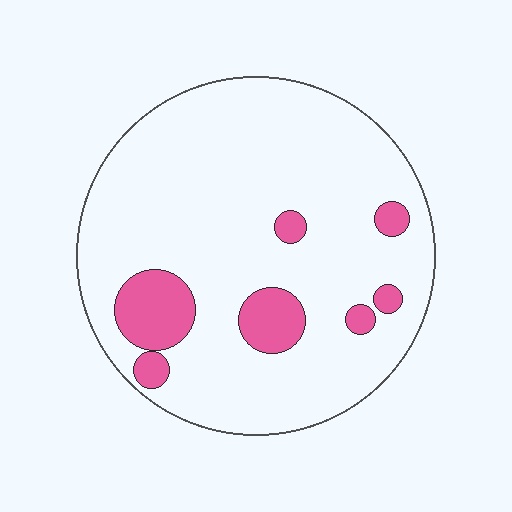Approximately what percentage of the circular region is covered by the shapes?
Approximately 15%.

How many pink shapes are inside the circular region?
7.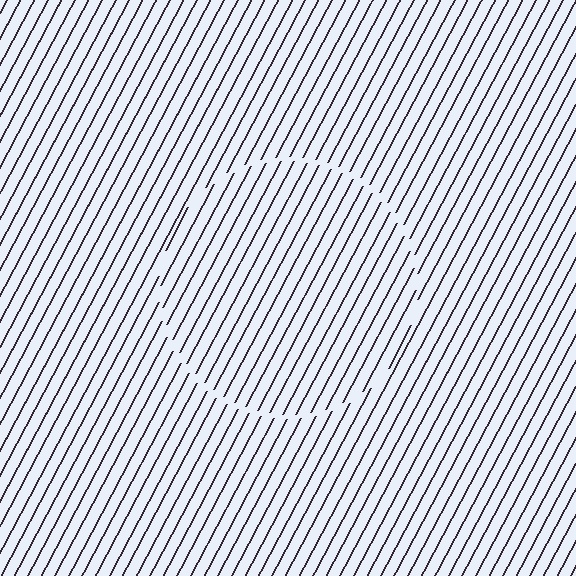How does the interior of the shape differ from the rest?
The interior of the shape contains the same grating, shifted by half a period — the contour is defined by the phase discontinuity where line-ends from the inner and outer gratings abut.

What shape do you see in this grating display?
An illusory circle. The interior of the shape contains the same grating, shifted by half a period — the contour is defined by the phase discontinuity where line-ends from the inner and outer gratings abut.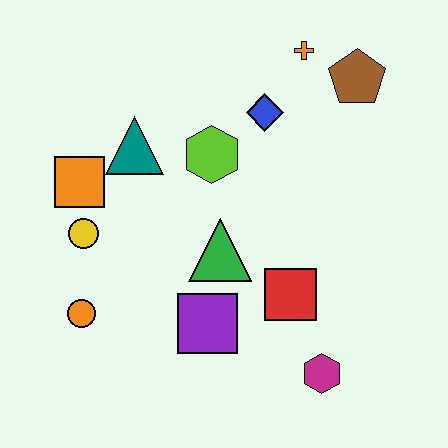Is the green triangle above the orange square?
No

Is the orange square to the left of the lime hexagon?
Yes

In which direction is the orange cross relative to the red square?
The orange cross is above the red square.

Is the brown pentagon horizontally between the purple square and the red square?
No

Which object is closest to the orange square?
The yellow circle is closest to the orange square.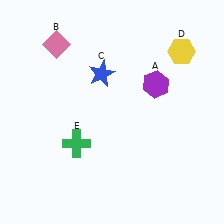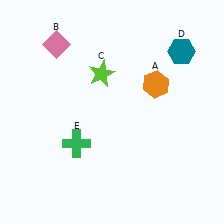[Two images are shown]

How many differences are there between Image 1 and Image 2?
There are 3 differences between the two images.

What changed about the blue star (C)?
In Image 1, C is blue. In Image 2, it changed to lime.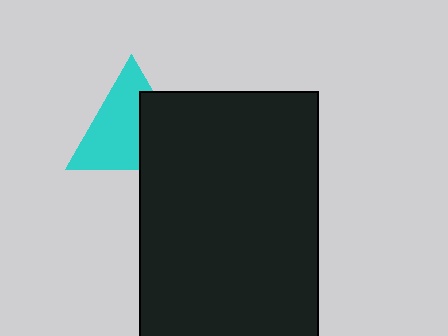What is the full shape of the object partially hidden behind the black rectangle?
The partially hidden object is a cyan triangle.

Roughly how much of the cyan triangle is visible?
About half of it is visible (roughly 63%).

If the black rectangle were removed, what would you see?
You would see the complete cyan triangle.